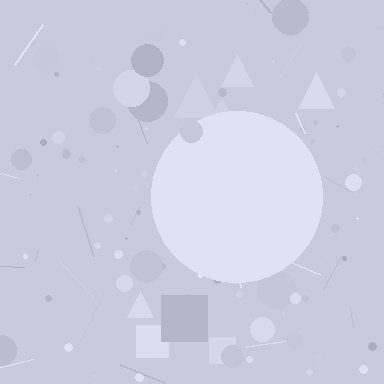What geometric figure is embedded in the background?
A circle is embedded in the background.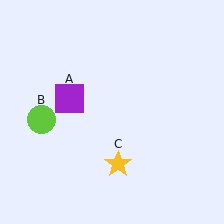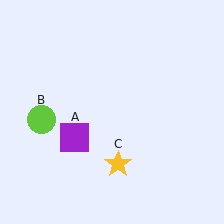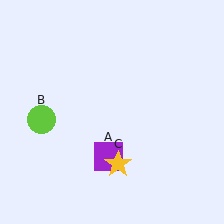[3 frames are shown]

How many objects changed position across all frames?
1 object changed position: purple square (object A).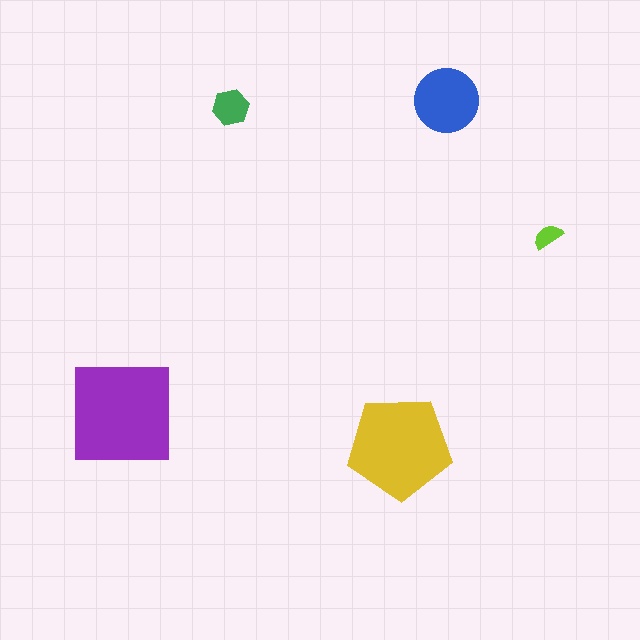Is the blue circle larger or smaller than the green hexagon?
Larger.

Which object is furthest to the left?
The purple square is leftmost.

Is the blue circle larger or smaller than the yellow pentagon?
Smaller.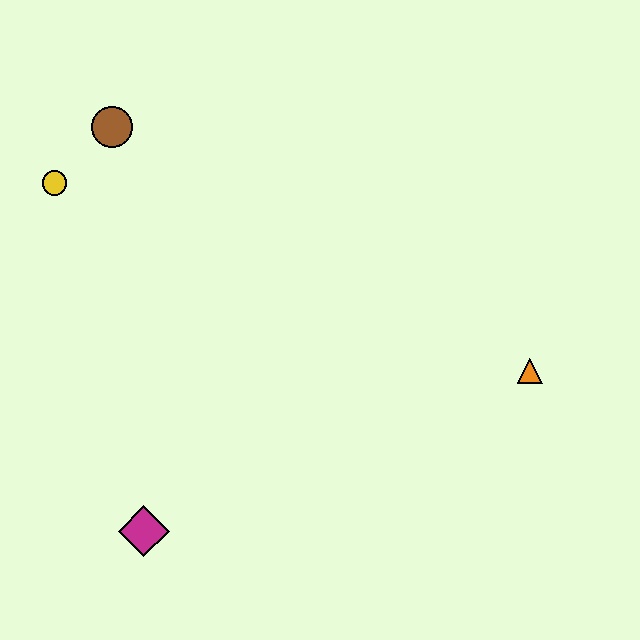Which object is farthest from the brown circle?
The orange triangle is farthest from the brown circle.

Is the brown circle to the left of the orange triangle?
Yes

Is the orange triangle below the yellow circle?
Yes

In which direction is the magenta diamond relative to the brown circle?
The magenta diamond is below the brown circle.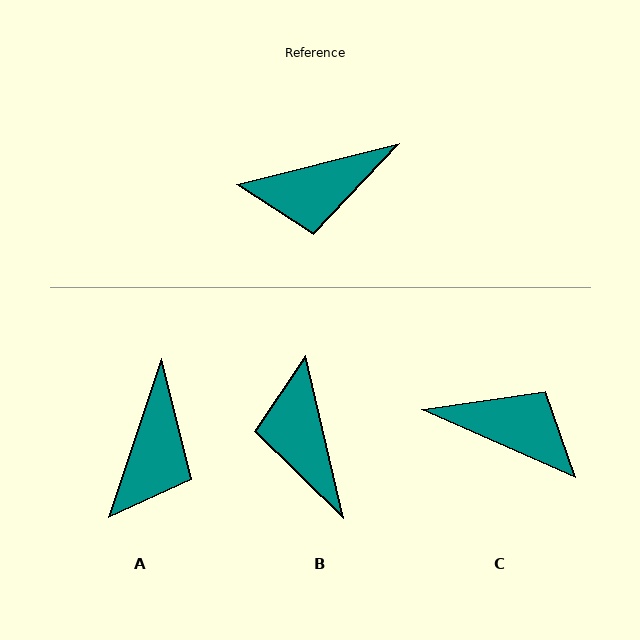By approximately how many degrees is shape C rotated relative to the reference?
Approximately 142 degrees counter-clockwise.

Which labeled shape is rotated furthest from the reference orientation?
C, about 142 degrees away.